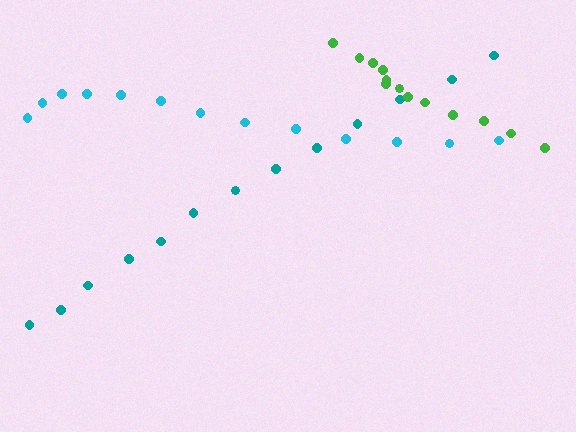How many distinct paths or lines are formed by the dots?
There are 3 distinct paths.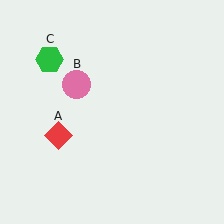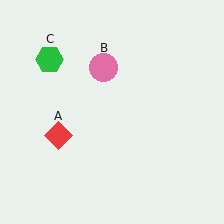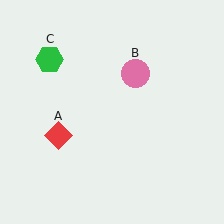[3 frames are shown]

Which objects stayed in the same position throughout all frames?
Red diamond (object A) and green hexagon (object C) remained stationary.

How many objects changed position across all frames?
1 object changed position: pink circle (object B).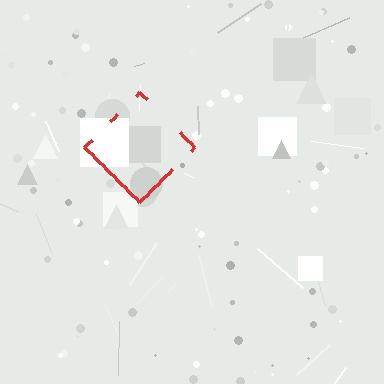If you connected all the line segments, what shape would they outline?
They would outline a diamond.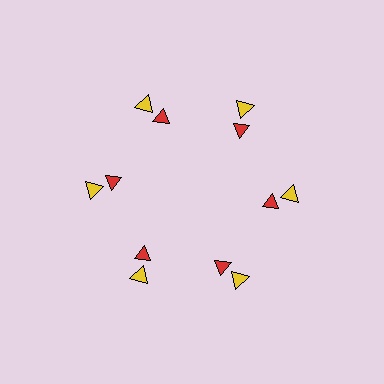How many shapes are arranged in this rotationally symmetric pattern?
There are 12 shapes, arranged in 6 groups of 2.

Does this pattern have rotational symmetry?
Yes, this pattern has 6-fold rotational symmetry. It looks the same after rotating 60 degrees around the center.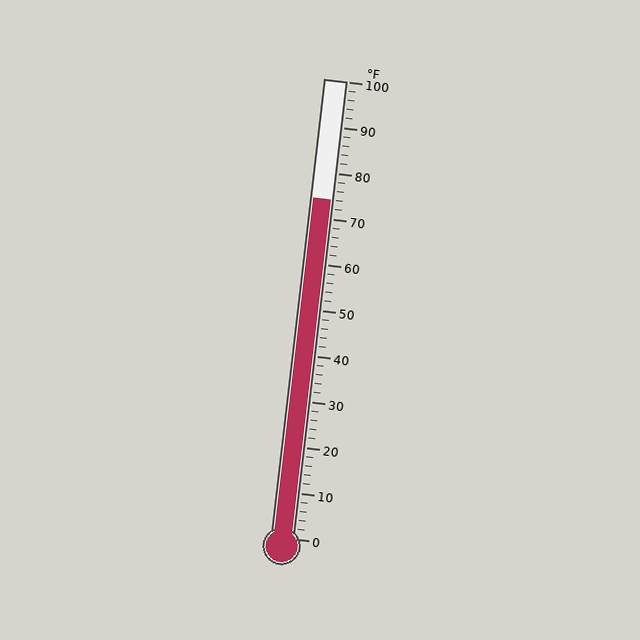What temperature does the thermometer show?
The thermometer shows approximately 74°F.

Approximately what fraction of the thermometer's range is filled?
The thermometer is filled to approximately 75% of its range.